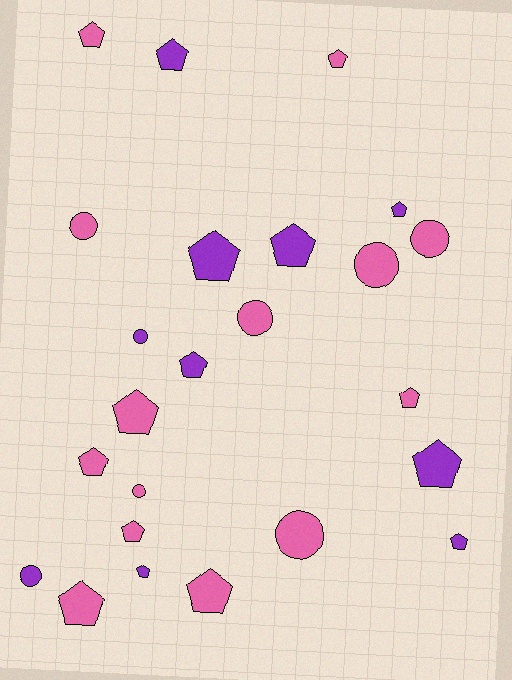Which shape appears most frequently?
Pentagon, with 16 objects.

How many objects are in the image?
There are 24 objects.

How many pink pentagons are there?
There are 8 pink pentagons.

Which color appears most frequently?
Pink, with 14 objects.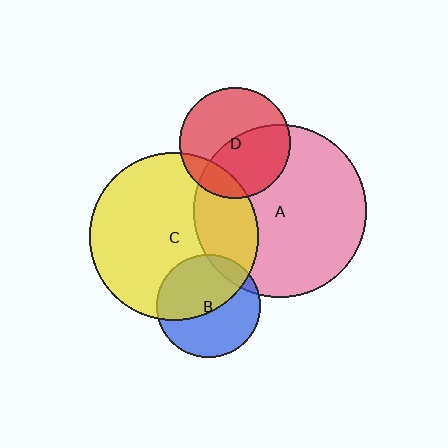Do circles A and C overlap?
Yes.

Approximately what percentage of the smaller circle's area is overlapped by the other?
Approximately 25%.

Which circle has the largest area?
Circle A (pink).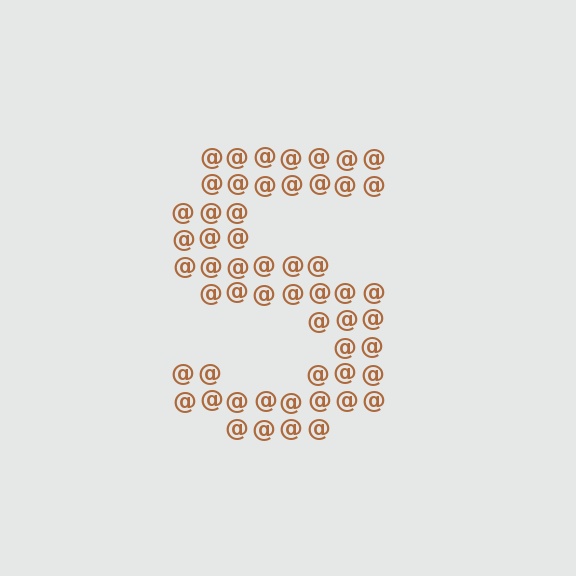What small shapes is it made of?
It is made of small at signs.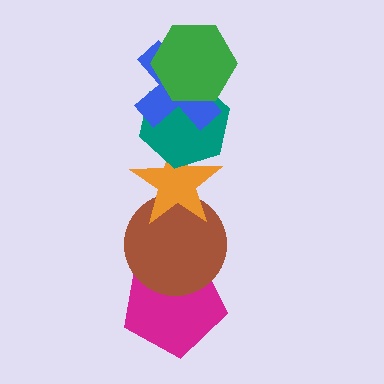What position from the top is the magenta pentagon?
The magenta pentagon is 6th from the top.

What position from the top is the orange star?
The orange star is 4th from the top.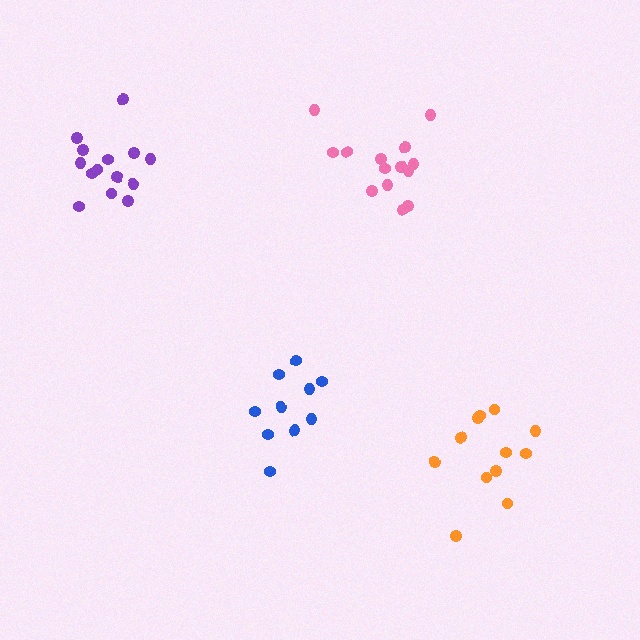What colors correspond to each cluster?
The clusters are colored: pink, purple, blue, orange.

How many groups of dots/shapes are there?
There are 4 groups.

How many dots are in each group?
Group 1: 14 dots, Group 2: 14 dots, Group 3: 10 dots, Group 4: 12 dots (50 total).